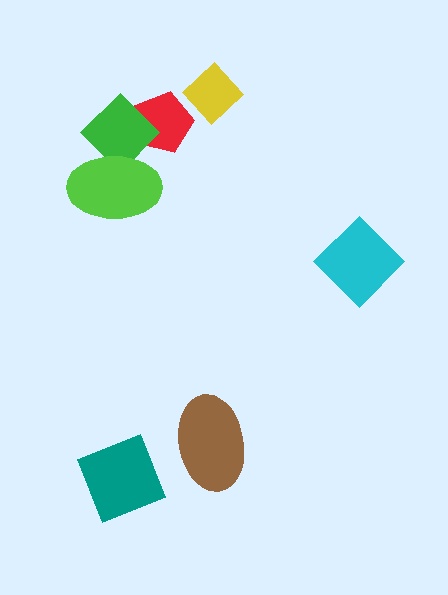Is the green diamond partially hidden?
Yes, it is partially covered by another shape.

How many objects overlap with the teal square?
0 objects overlap with the teal square.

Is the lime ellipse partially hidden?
No, no other shape covers it.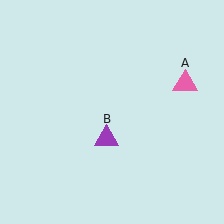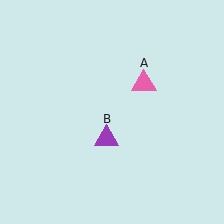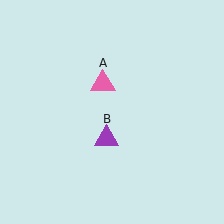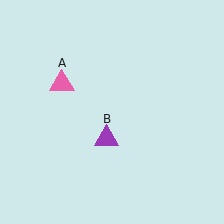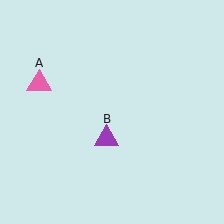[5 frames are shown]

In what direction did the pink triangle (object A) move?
The pink triangle (object A) moved left.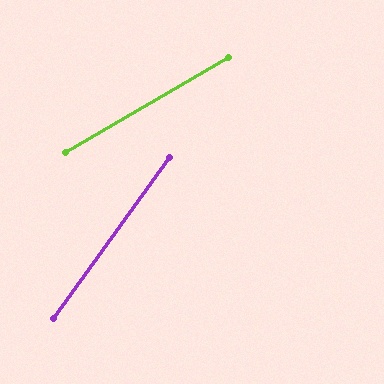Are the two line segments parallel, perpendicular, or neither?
Neither parallel nor perpendicular — they differ by about 24°.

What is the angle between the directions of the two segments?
Approximately 24 degrees.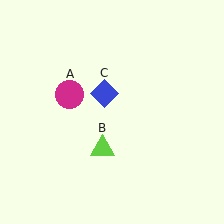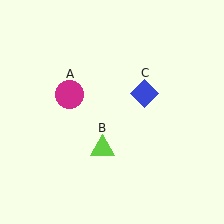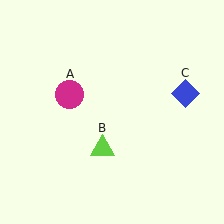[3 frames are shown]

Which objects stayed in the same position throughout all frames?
Magenta circle (object A) and lime triangle (object B) remained stationary.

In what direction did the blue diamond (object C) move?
The blue diamond (object C) moved right.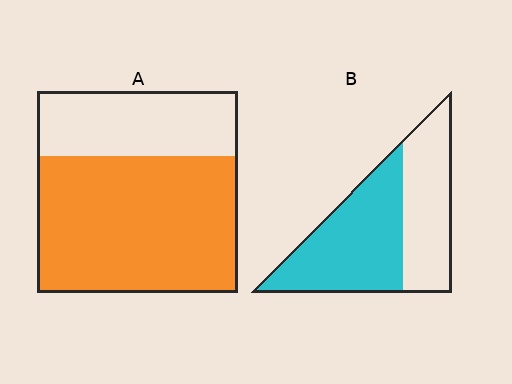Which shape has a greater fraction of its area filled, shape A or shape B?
Shape A.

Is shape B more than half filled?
Yes.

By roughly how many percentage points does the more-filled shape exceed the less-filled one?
By roughly 10 percentage points (A over B).